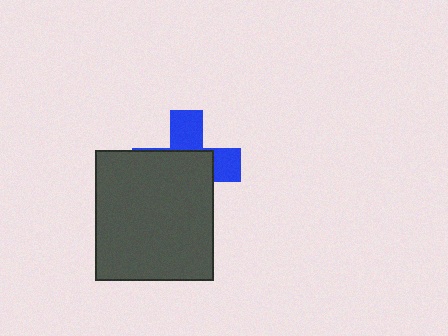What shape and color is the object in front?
The object in front is a dark gray rectangle.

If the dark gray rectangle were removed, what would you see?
You would see the complete blue cross.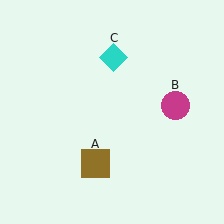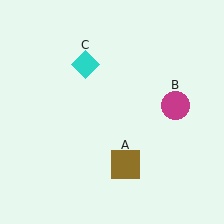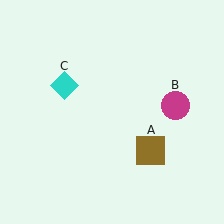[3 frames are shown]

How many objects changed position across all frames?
2 objects changed position: brown square (object A), cyan diamond (object C).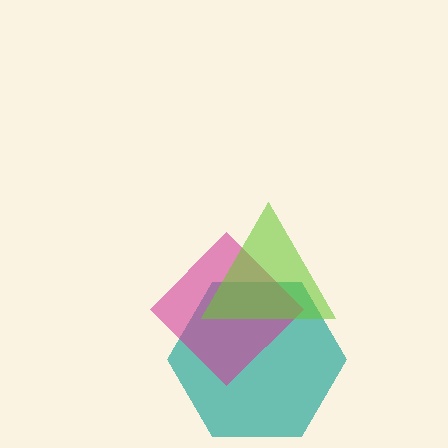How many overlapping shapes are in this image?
There are 3 overlapping shapes in the image.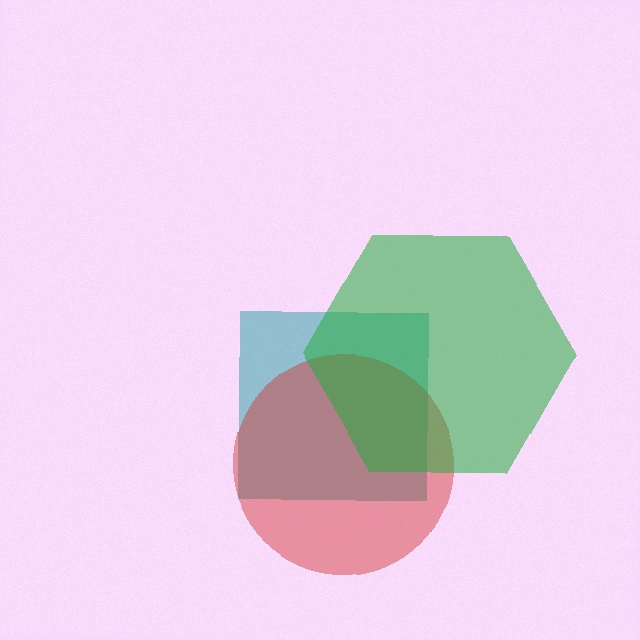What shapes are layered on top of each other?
The layered shapes are: a teal square, a red circle, a green hexagon.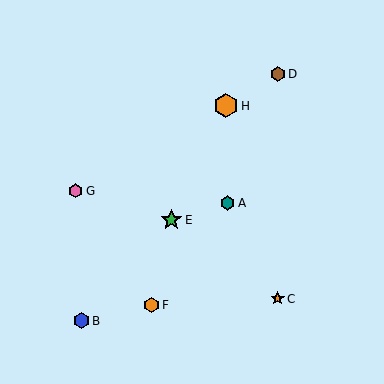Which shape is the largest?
The orange hexagon (labeled H) is the largest.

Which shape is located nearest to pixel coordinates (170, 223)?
The green star (labeled E) at (171, 220) is nearest to that location.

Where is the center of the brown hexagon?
The center of the brown hexagon is at (278, 74).